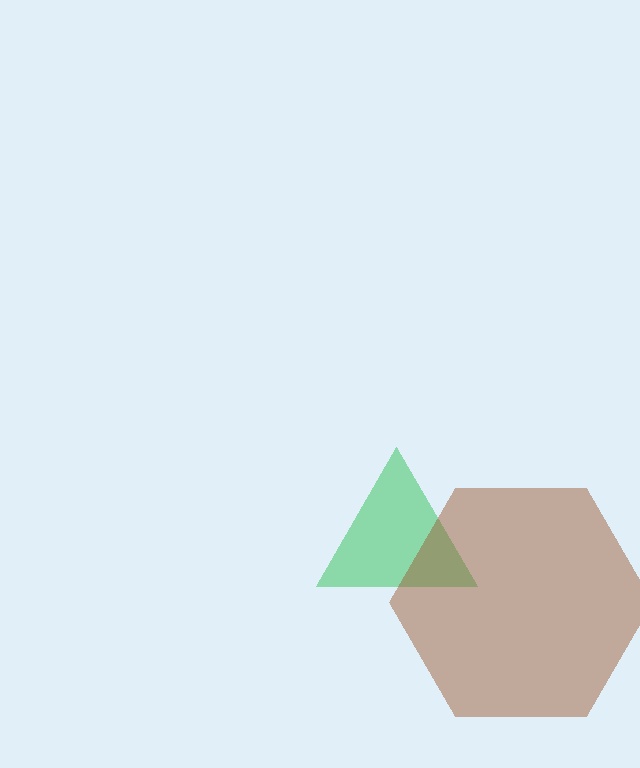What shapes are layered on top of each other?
The layered shapes are: a green triangle, a brown hexagon.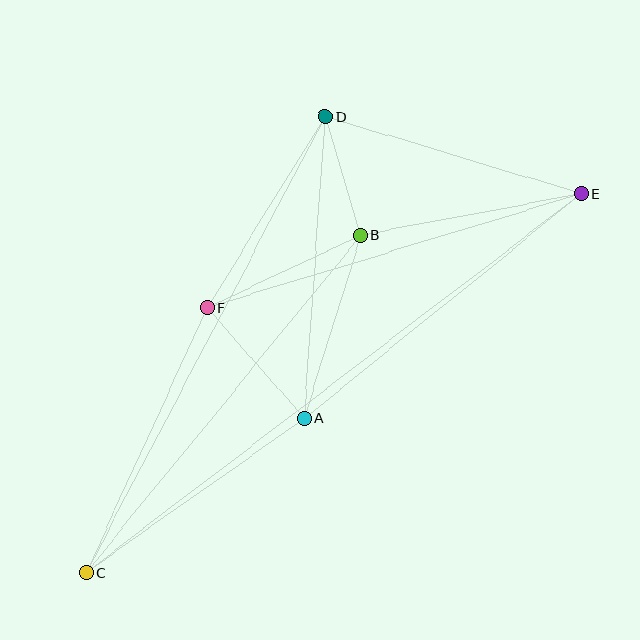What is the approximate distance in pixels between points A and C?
The distance between A and C is approximately 267 pixels.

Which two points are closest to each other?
Points B and D are closest to each other.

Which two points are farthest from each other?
Points C and E are farthest from each other.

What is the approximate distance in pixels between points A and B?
The distance between A and B is approximately 192 pixels.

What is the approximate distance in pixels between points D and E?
The distance between D and E is approximately 267 pixels.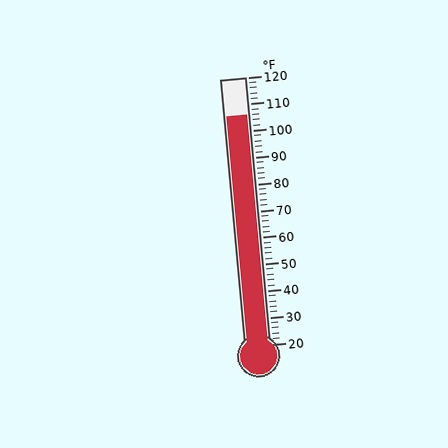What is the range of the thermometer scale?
The thermometer scale ranges from 20°F to 120°F.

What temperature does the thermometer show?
The thermometer shows approximately 106°F.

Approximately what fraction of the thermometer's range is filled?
The thermometer is filled to approximately 85% of its range.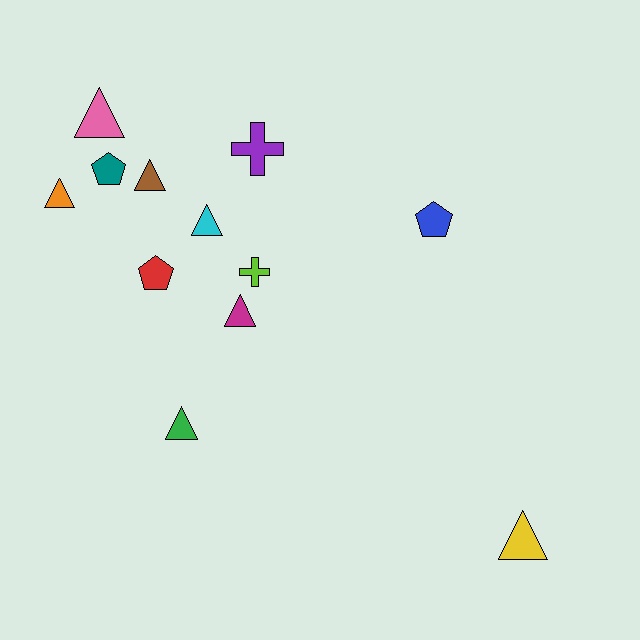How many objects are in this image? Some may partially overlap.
There are 12 objects.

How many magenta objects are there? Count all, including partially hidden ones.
There is 1 magenta object.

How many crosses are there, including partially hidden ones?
There are 2 crosses.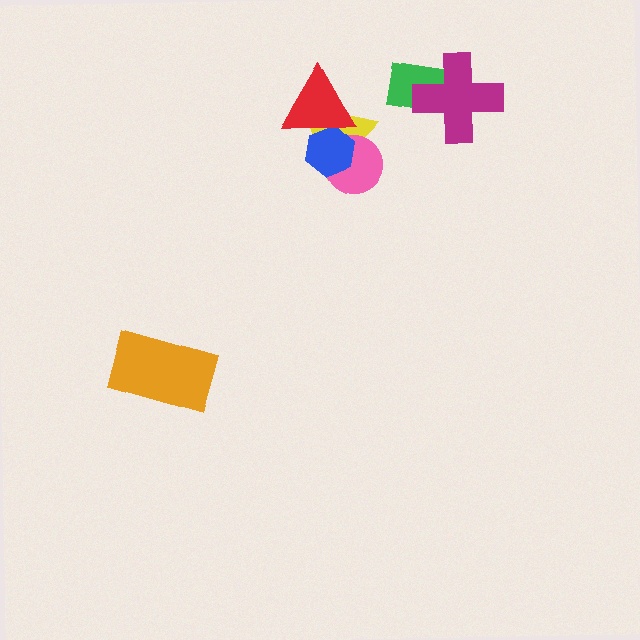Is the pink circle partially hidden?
Yes, it is partially covered by another shape.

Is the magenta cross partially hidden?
No, no other shape covers it.